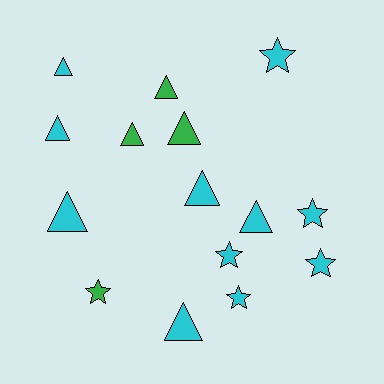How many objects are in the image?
There are 15 objects.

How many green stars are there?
There is 1 green star.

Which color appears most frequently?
Cyan, with 11 objects.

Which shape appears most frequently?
Triangle, with 9 objects.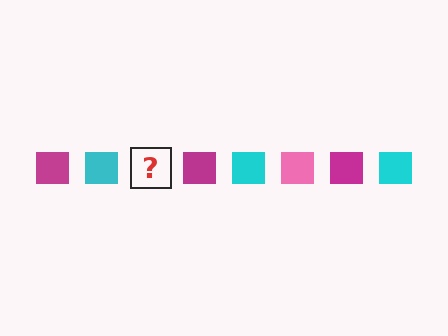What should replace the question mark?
The question mark should be replaced with a pink square.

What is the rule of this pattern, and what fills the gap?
The rule is that the pattern cycles through magenta, cyan, pink squares. The gap should be filled with a pink square.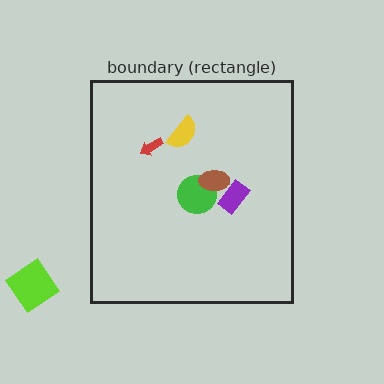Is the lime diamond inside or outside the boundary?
Outside.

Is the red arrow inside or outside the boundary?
Inside.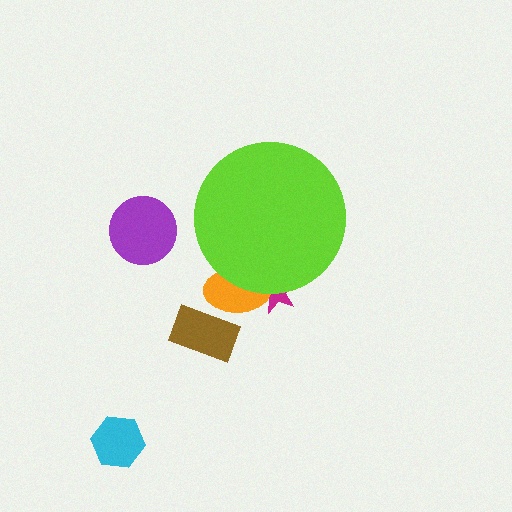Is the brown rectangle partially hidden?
No, the brown rectangle is fully visible.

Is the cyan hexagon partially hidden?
No, the cyan hexagon is fully visible.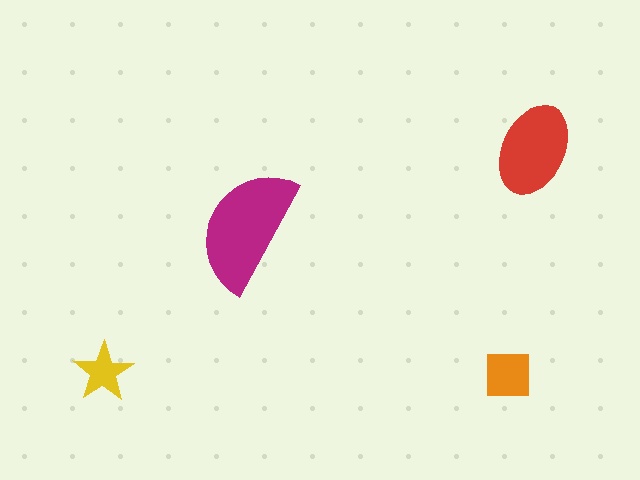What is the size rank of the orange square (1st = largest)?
3rd.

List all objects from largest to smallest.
The magenta semicircle, the red ellipse, the orange square, the yellow star.